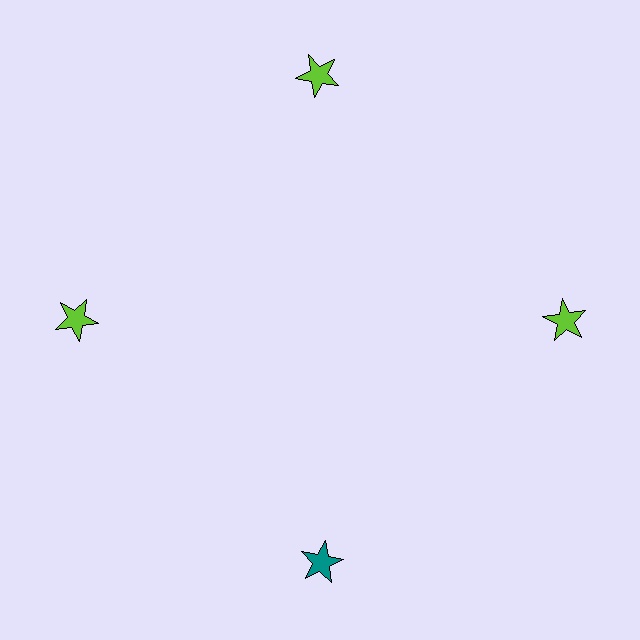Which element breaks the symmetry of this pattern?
The teal star at roughly the 6 o'clock position breaks the symmetry. All other shapes are lime stars.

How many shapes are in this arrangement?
There are 4 shapes arranged in a ring pattern.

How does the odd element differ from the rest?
It has a different color: teal instead of lime.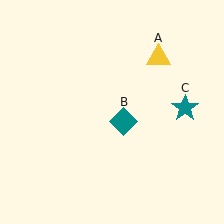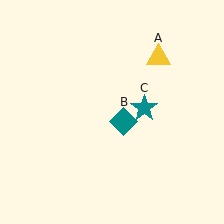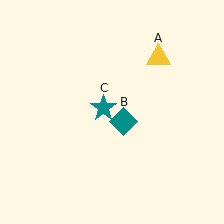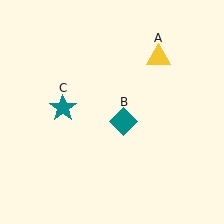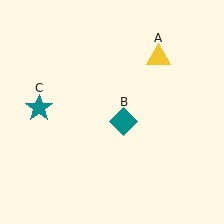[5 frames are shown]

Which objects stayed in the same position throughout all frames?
Yellow triangle (object A) and teal diamond (object B) remained stationary.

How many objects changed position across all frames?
1 object changed position: teal star (object C).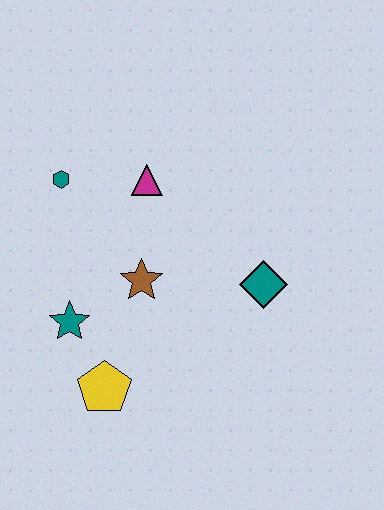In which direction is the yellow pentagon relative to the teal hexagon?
The yellow pentagon is below the teal hexagon.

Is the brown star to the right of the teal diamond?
No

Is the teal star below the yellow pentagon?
No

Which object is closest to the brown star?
The teal star is closest to the brown star.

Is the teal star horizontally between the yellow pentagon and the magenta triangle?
No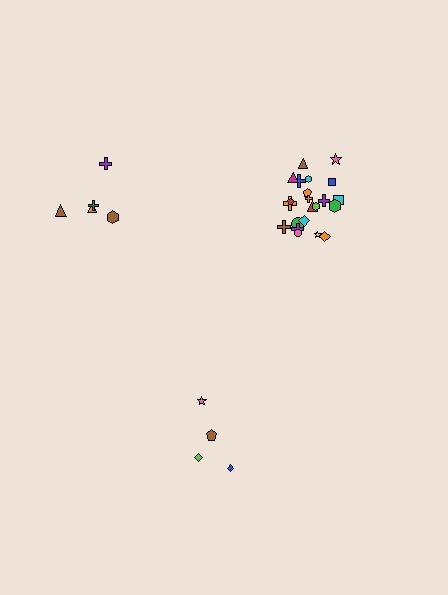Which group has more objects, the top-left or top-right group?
The top-right group.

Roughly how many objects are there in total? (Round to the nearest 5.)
Roughly 30 objects in total.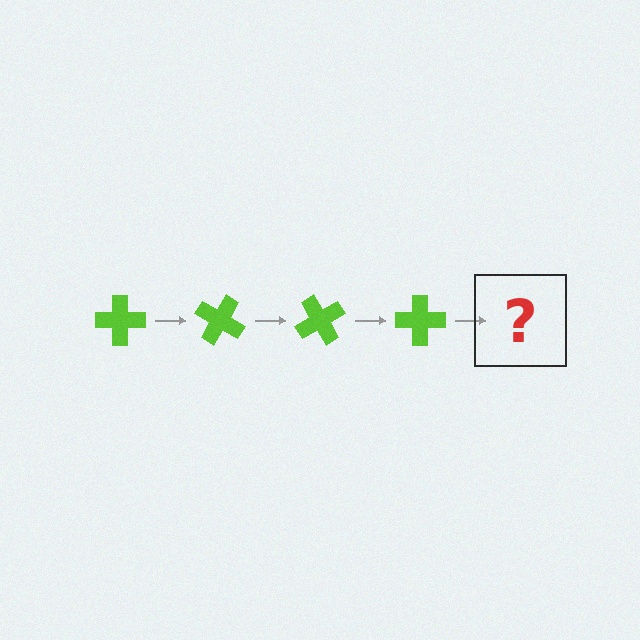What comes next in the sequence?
The next element should be a lime cross rotated 120 degrees.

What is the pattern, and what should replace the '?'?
The pattern is that the cross rotates 30 degrees each step. The '?' should be a lime cross rotated 120 degrees.